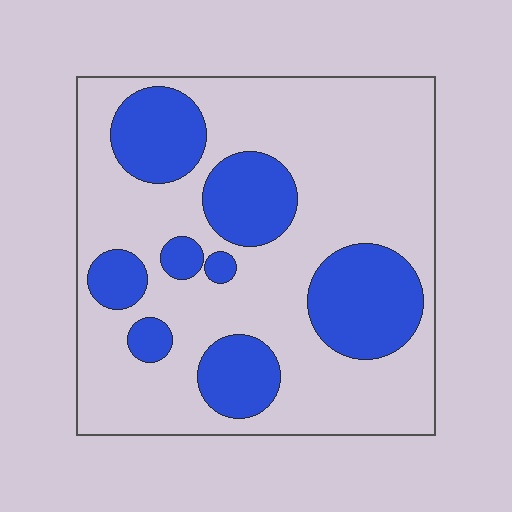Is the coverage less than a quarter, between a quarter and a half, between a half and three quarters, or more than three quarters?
Between a quarter and a half.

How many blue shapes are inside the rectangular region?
8.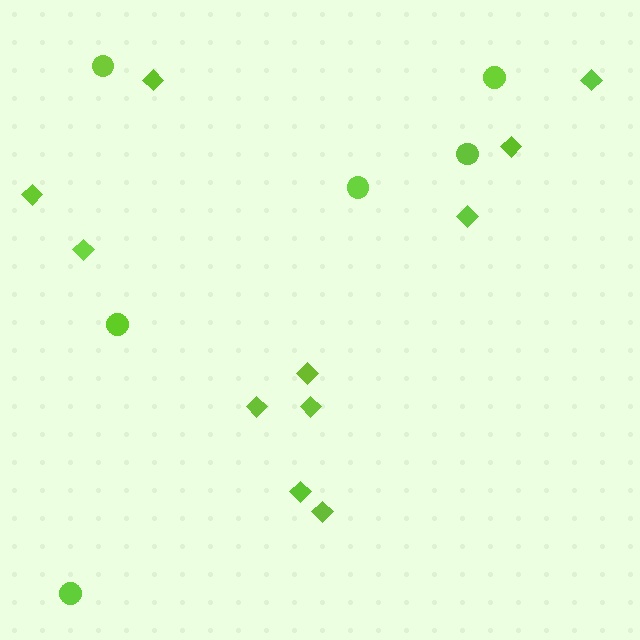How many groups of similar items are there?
There are 2 groups: one group of circles (6) and one group of diamonds (11).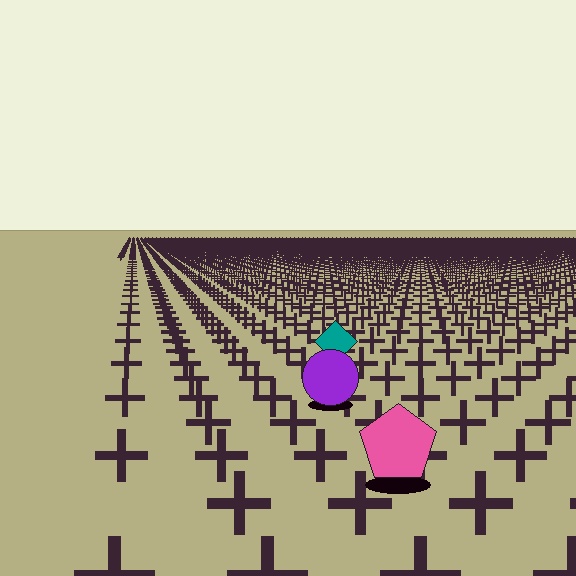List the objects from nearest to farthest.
From nearest to farthest: the pink pentagon, the purple circle, the teal diamond.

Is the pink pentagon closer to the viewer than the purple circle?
Yes. The pink pentagon is closer — you can tell from the texture gradient: the ground texture is coarser near it.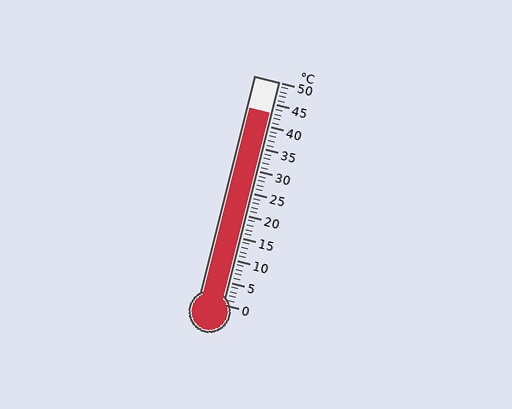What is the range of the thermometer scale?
The thermometer scale ranges from 0°C to 50°C.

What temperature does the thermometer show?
The thermometer shows approximately 43°C.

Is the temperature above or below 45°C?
The temperature is below 45°C.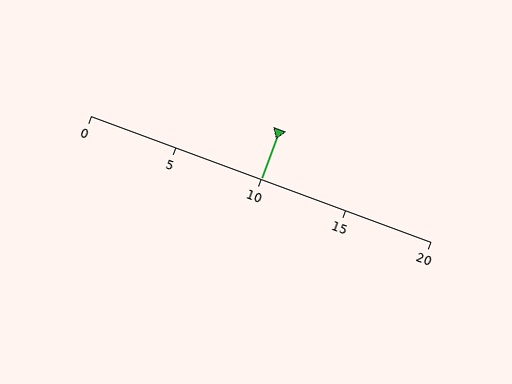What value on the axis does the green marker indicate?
The marker indicates approximately 10.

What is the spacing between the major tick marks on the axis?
The major ticks are spaced 5 apart.